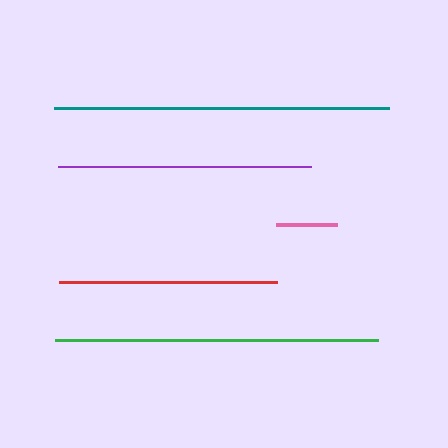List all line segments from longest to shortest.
From longest to shortest: teal, green, purple, red, pink.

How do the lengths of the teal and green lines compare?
The teal and green lines are approximately the same length.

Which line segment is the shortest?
The pink line is the shortest at approximately 61 pixels.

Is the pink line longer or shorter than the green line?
The green line is longer than the pink line.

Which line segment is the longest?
The teal line is the longest at approximately 336 pixels.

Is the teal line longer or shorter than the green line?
The teal line is longer than the green line.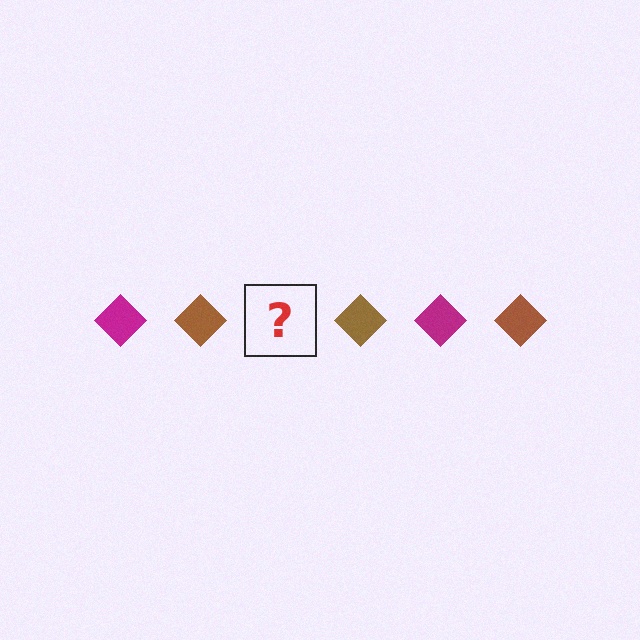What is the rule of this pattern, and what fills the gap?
The rule is that the pattern cycles through magenta, brown diamonds. The gap should be filled with a magenta diamond.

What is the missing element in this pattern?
The missing element is a magenta diamond.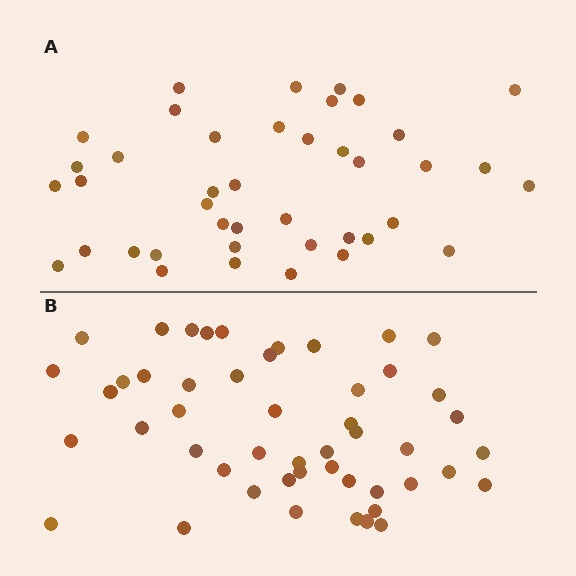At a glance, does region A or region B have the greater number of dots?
Region B (the bottom region) has more dots.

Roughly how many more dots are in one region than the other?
Region B has roughly 8 or so more dots than region A.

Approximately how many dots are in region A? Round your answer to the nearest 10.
About 40 dots. (The exact count is 41, which rounds to 40.)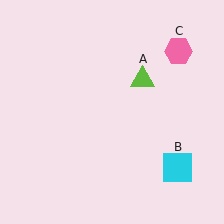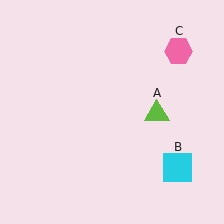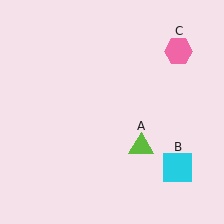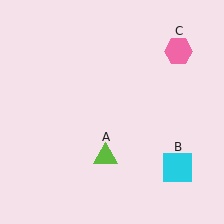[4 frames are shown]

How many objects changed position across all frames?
1 object changed position: lime triangle (object A).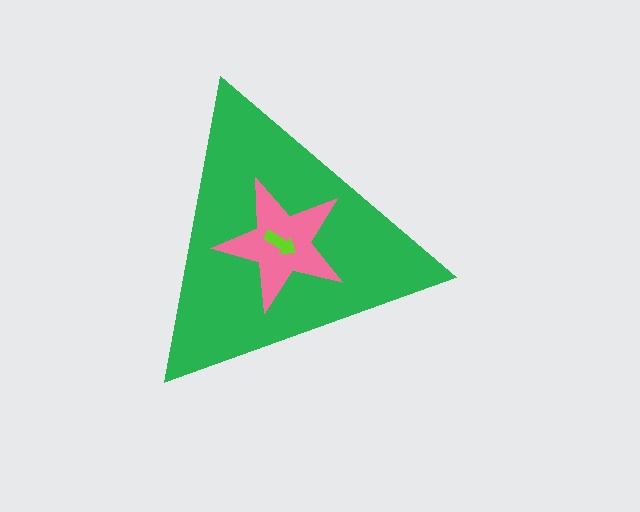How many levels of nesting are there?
3.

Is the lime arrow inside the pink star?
Yes.